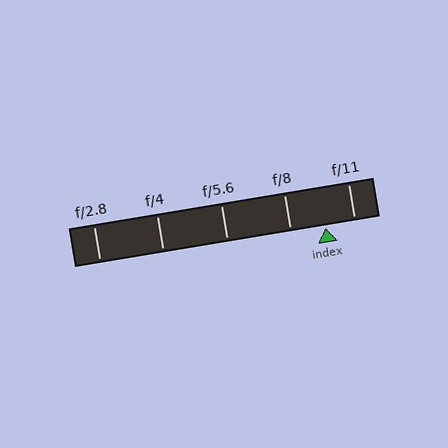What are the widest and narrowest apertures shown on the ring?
The widest aperture shown is f/2.8 and the narrowest is f/11.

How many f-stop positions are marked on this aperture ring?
There are 5 f-stop positions marked.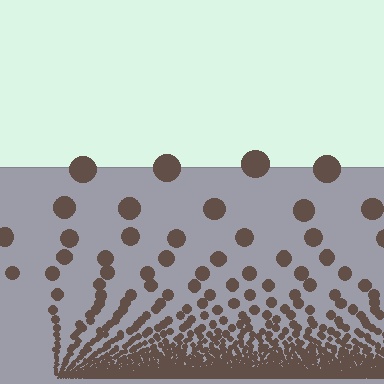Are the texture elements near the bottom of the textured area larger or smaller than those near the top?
Smaller. The gradient is inverted — elements near the bottom are smaller and denser.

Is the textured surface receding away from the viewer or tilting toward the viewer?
The surface appears to tilt toward the viewer. Texture elements get larger and sparser toward the top.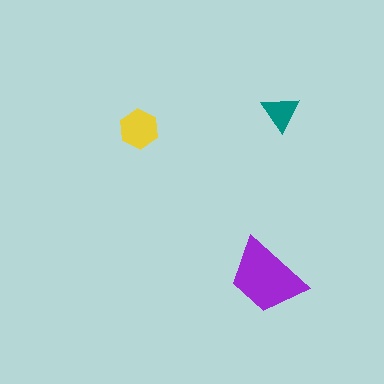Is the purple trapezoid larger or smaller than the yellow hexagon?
Larger.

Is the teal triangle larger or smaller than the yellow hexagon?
Smaller.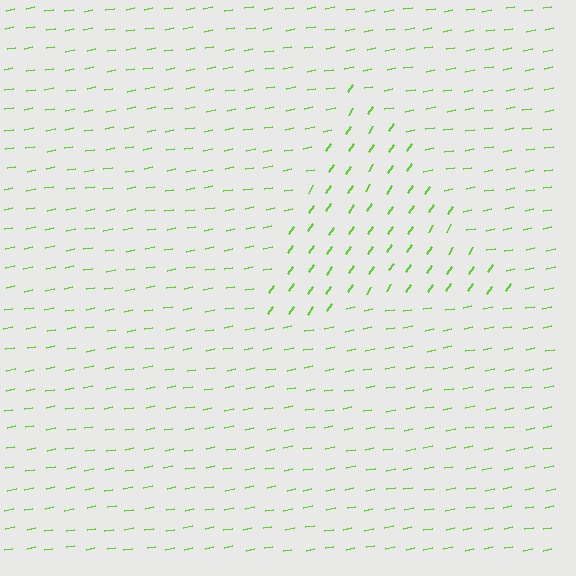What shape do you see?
I see a triangle.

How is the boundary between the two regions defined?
The boundary is defined purely by a change in line orientation (approximately 45 degrees difference). All lines are the same color and thickness.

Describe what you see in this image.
The image is filled with small lime line segments. A triangle region in the image has lines oriented differently from the surrounding lines, creating a visible texture boundary.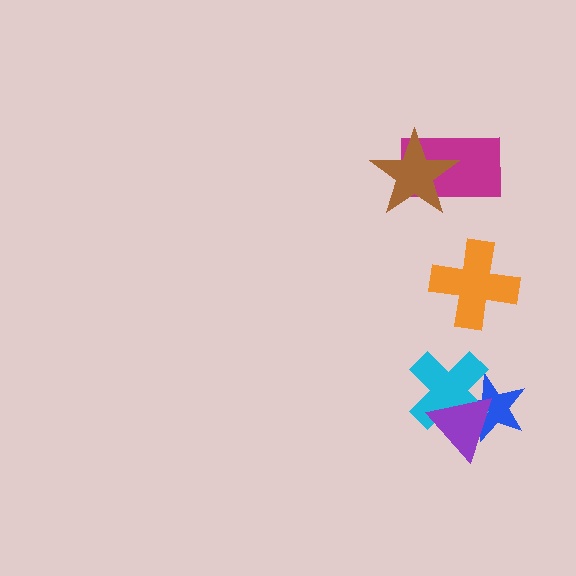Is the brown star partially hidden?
No, no other shape covers it.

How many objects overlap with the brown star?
1 object overlaps with the brown star.